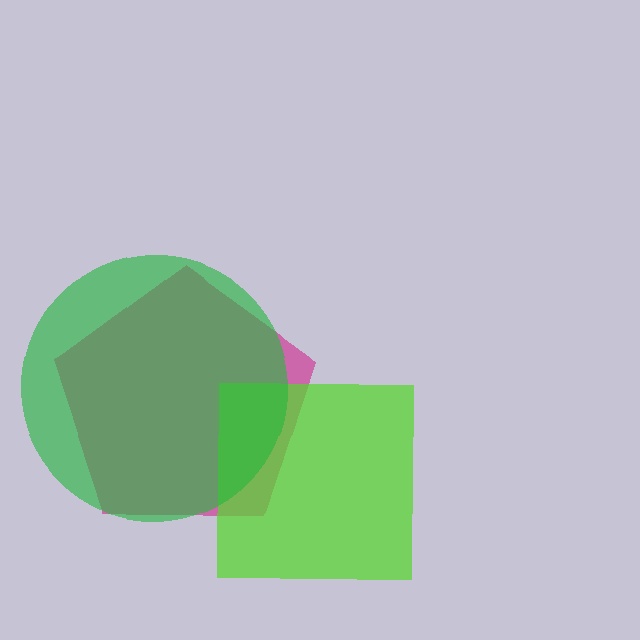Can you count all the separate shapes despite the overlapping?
Yes, there are 3 separate shapes.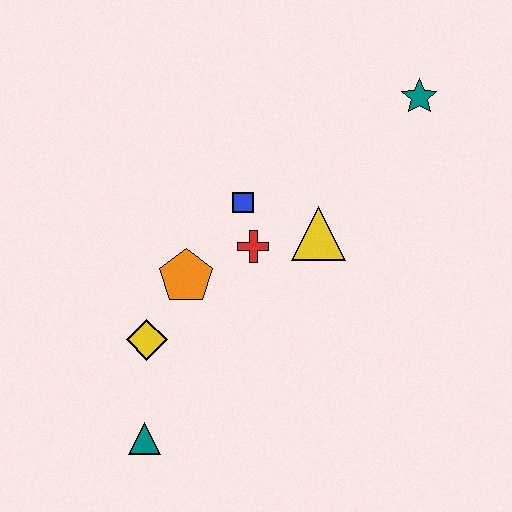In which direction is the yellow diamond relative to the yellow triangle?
The yellow diamond is to the left of the yellow triangle.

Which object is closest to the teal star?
The yellow triangle is closest to the teal star.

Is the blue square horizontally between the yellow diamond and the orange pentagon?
No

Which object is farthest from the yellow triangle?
The teal triangle is farthest from the yellow triangle.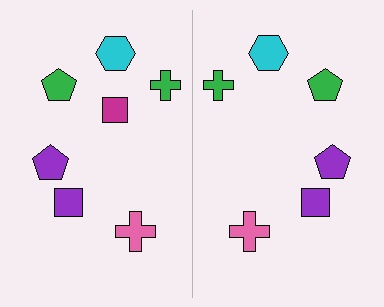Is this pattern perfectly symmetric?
No, the pattern is not perfectly symmetric. A magenta square is missing from the right side.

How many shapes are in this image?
There are 13 shapes in this image.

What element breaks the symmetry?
A magenta square is missing from the right side.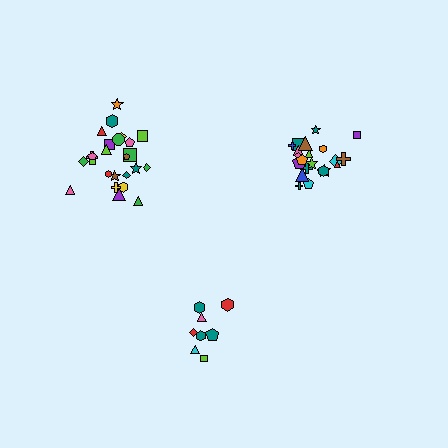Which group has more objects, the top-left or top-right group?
The top-left group.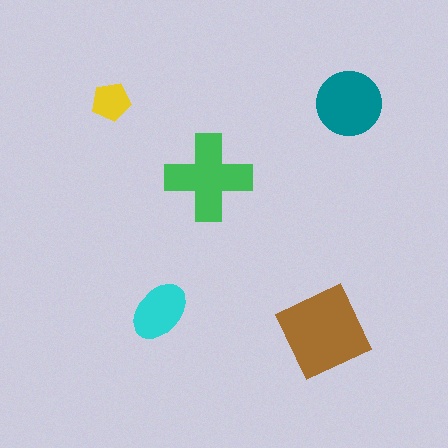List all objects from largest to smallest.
The brown diamond, the green cross, the teal circle, the cyan ellipse, the yellow pentagon.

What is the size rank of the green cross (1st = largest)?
2nd.